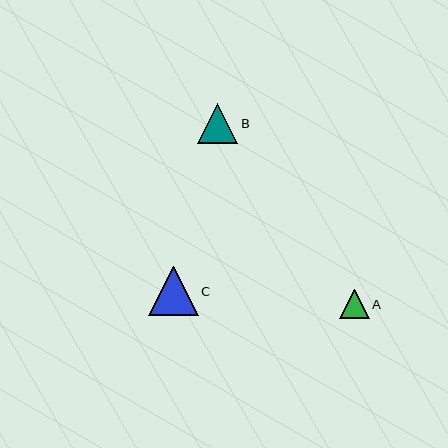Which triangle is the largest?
Triangle C is the largest with a size of approximately 49 pixels.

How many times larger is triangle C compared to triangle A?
Triangle C is approximately 1.7 times the size of triangle A.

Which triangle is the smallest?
Triangle A is the smallest with a size of approximately 29 pixels.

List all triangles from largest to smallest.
From largest to smallest: C, B, A.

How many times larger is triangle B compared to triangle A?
Triangle B is approximately 1.4 times the size of triangle A.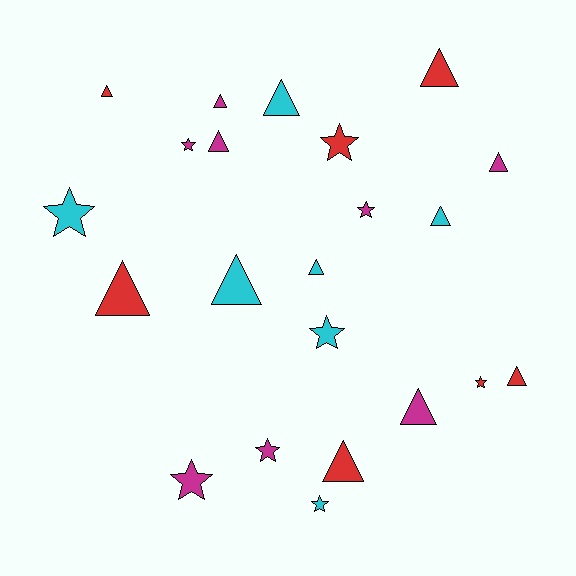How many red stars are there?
There are 2 red stars.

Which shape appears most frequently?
Triangle, with 13 objects.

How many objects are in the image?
There are 22 objects.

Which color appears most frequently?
Magenta, with 8 objects.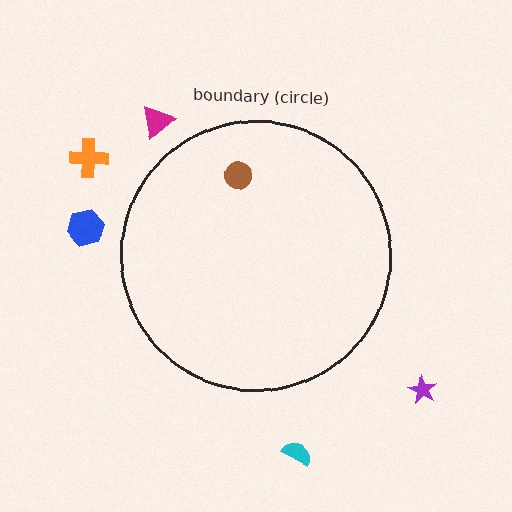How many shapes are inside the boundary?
1 inside, 5 outside.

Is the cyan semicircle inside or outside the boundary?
Outside.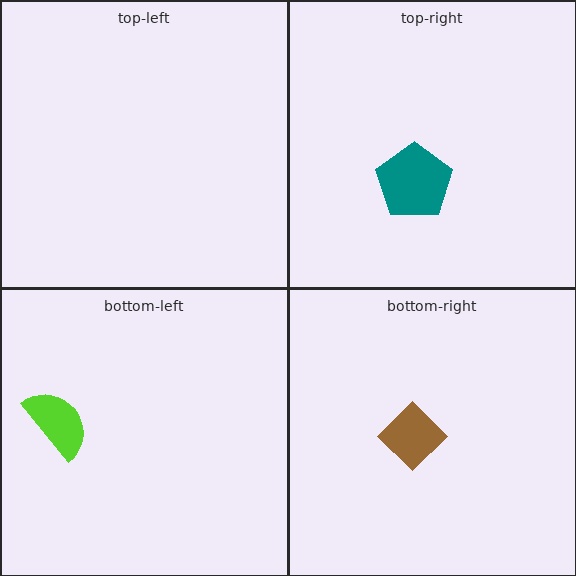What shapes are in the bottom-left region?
The lime semicircle.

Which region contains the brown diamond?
The bottom-right region.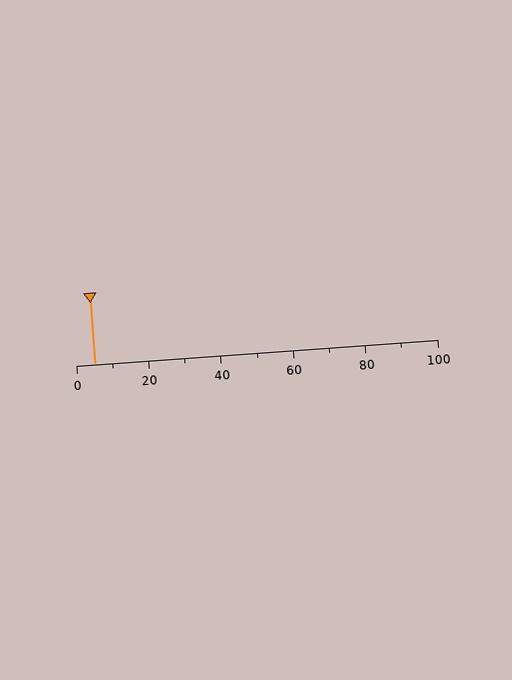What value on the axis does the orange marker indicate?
The marker indicates approximately 5.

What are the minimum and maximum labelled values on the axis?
The axis runs from 0 to 100.